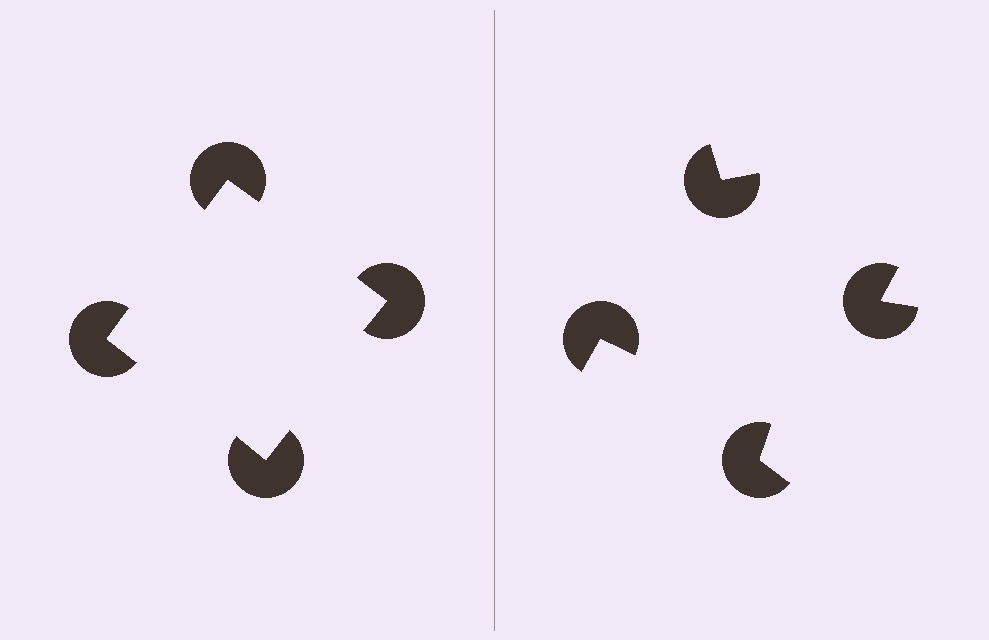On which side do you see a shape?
An illusory square appears on the left side. On the right side the wedge cuts are rotated, so no coherent shape forms.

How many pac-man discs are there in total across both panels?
8 — 4 on each side.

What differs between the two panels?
The pac-man discs are positioned identically on both sides; only the wedge orientations differ. On the left they align to a square; on the right they are misaligned.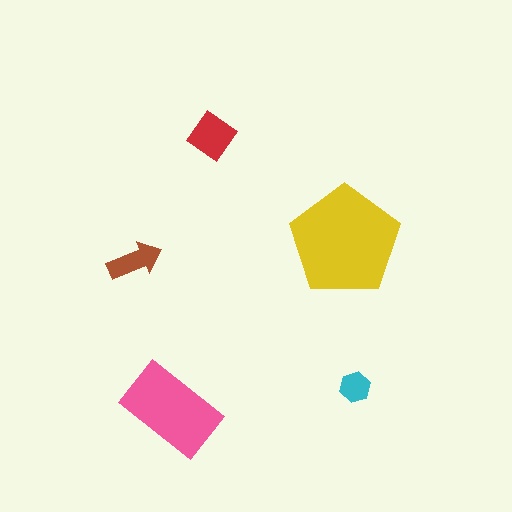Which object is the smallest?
The cyan hexagon.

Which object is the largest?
The yellow pentagon.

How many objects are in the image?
There are 5 objects in the image.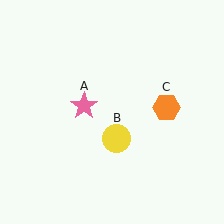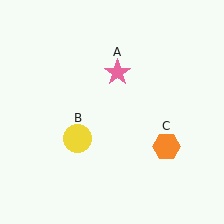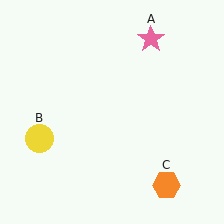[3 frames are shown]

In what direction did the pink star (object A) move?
The pink star (object A) moved up and to the right.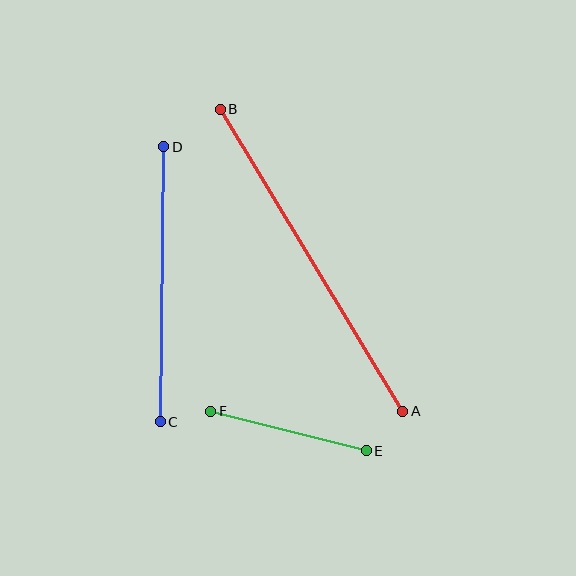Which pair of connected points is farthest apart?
Points A and B are farthest apart.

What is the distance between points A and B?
The distance is approximately 353 pixels.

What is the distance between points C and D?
The distance is approximately 275 pixels.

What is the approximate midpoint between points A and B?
The midpoint is at approximately (311, 260) pixels.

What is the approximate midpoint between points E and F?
The midpoint is at approximately (288, 431) pixels.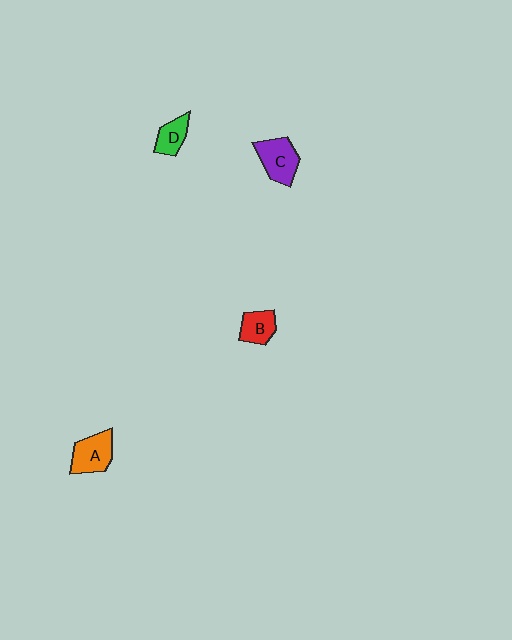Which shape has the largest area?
Shape A (orange).